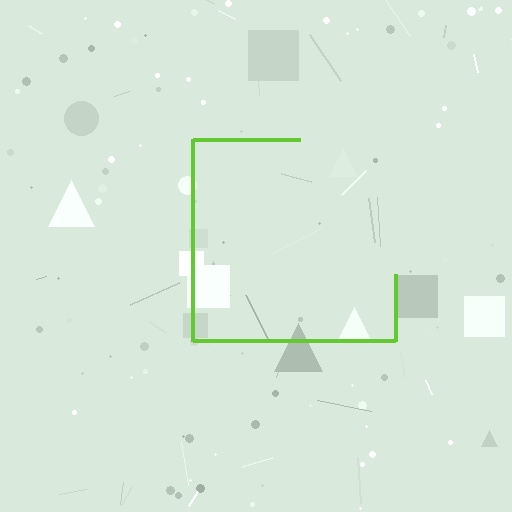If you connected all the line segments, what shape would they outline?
They would outline a square.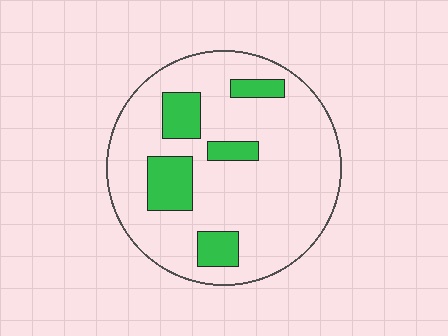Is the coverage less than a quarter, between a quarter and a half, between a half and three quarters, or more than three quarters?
Less than a quarter.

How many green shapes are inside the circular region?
5.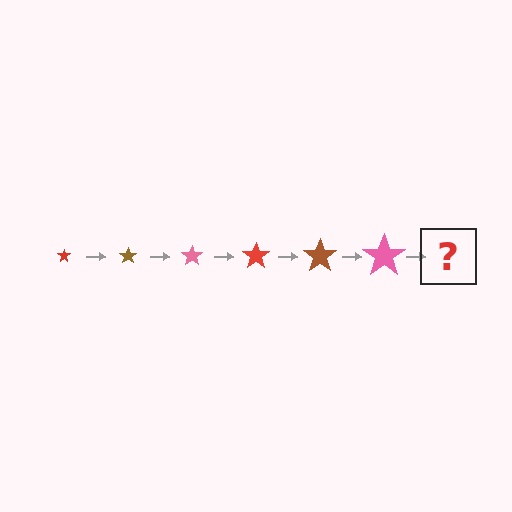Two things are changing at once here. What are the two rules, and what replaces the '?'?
The two rules are that the star grows larger each step and the color cycles through red, brown, and pink. The '?' should be a red star, larger than the previous one.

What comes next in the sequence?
The next element should be a red star, larger than the previous one.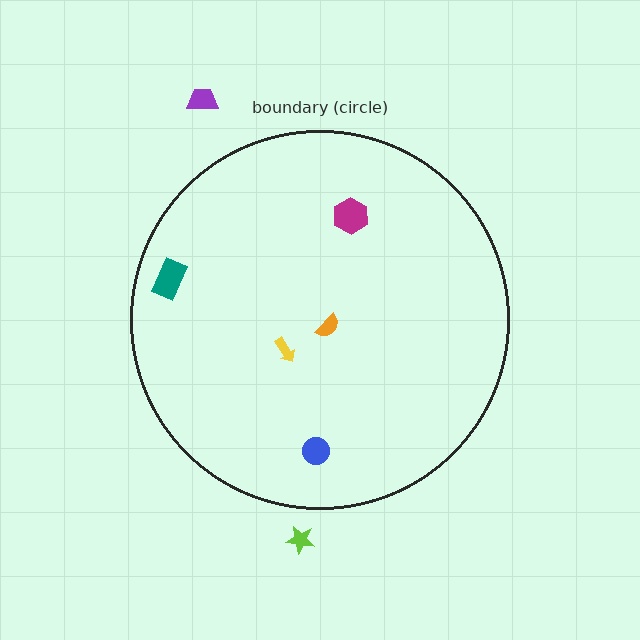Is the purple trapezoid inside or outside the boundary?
Outside.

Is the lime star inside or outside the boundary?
Outside.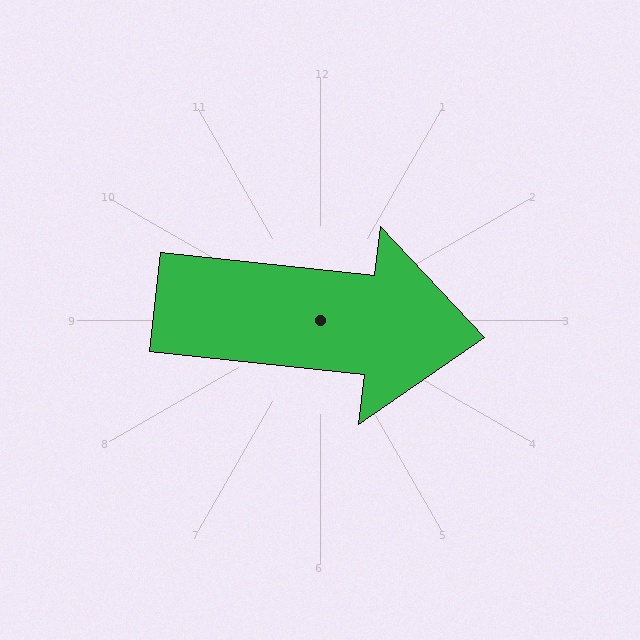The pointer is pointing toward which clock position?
Roughly 3 o'clock.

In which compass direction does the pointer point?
East.